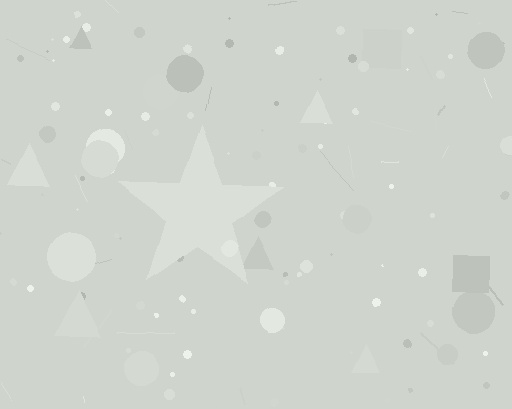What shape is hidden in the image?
A star is hidden in the image.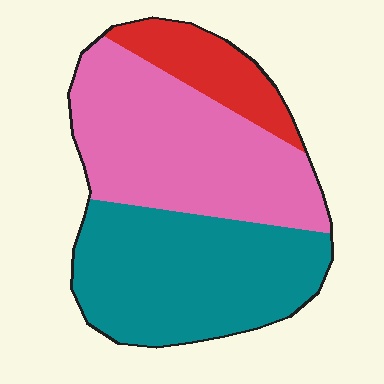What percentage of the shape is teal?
Teal covers 42% of the shape.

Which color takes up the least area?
Red, at roughly 15%.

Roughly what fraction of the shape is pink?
Pink covers 44% of the shape.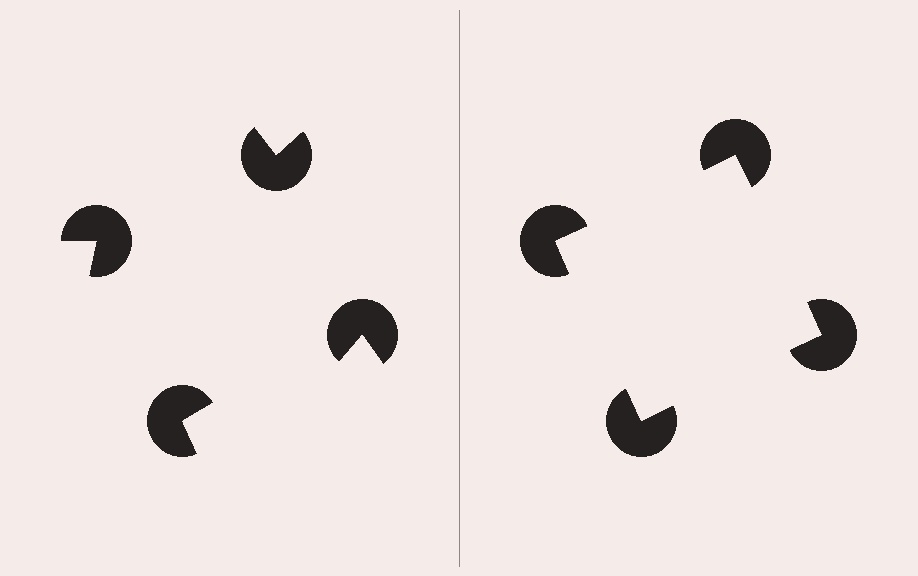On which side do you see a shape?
An illusory square appears on the right side. On the left side the wedge cuts are rotated, so no coherent shape forms.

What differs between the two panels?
The pac-man discs are positioned identically on both sides; only the wedge orientations differ. On the right they align to a square; on the left they are misaligned.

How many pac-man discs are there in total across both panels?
8 — 4 on each side.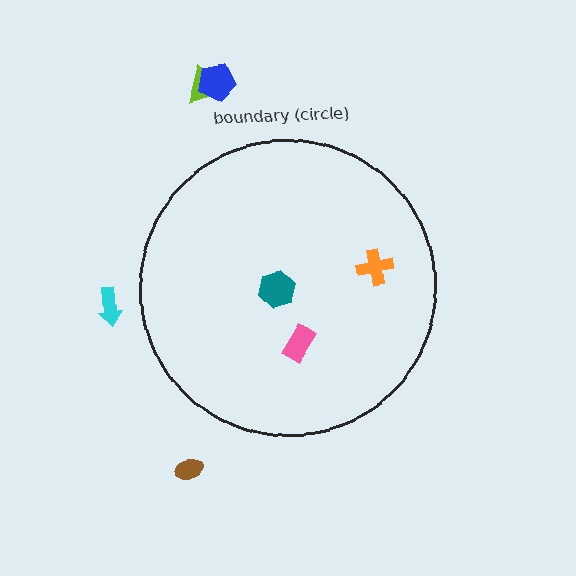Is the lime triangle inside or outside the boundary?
Outside.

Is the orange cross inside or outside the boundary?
Inside.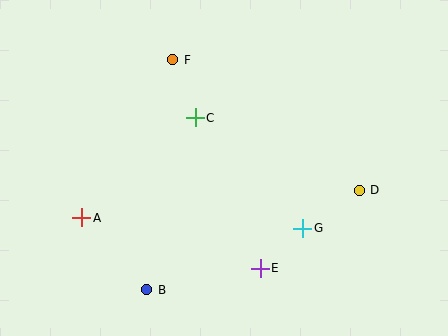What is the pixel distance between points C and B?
The distance between C and B is 179 pixels.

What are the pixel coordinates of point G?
Point G is at (303, 228).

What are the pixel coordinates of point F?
Point F is at (173, 60).